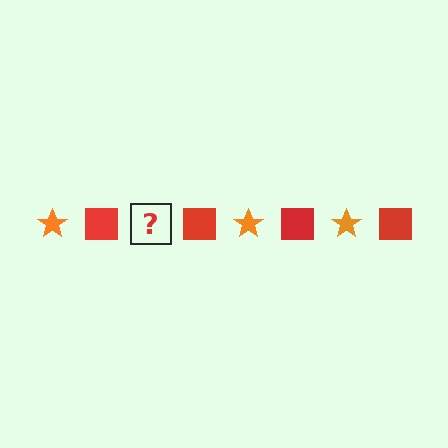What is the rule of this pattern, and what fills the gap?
The rule is that the pattern alternates between orange star and red square. The gap should be filled with an orange star.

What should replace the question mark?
The question mark should be replaced with an orange star.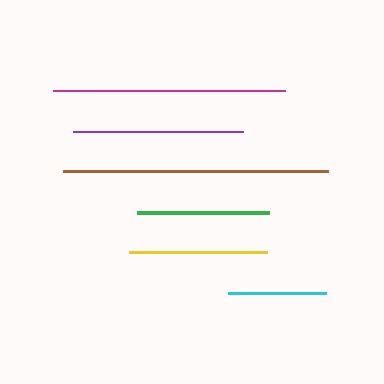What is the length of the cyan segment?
The cyan segment is approximately 98 pixels long.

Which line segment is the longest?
The brown line is the longest at approximately 265 pixels.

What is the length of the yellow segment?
The yellow segment is approximately 138 pixels long.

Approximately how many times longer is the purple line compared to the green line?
The purple line is approximately 1.3 times the length of the green line.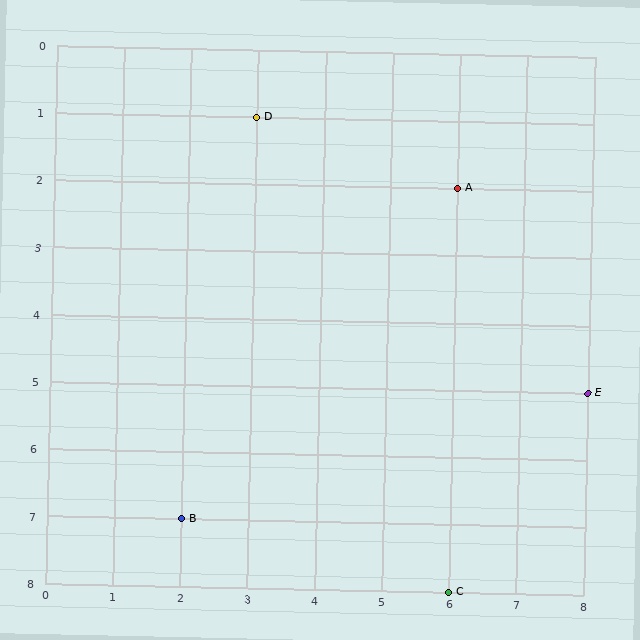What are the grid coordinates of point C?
Point C is at grid coordinates (6, 8).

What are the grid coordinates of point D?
Point D is at grid coordinates (3, 1).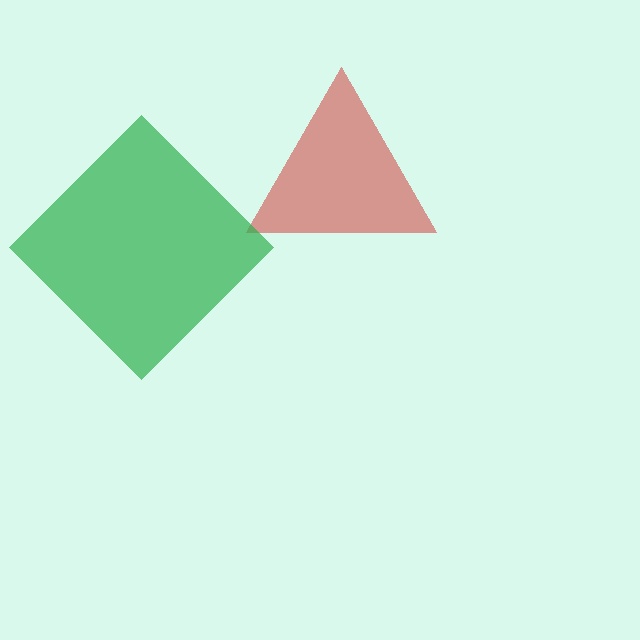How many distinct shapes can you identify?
There are 2 distinct shapes: a red triangle, a green diamond.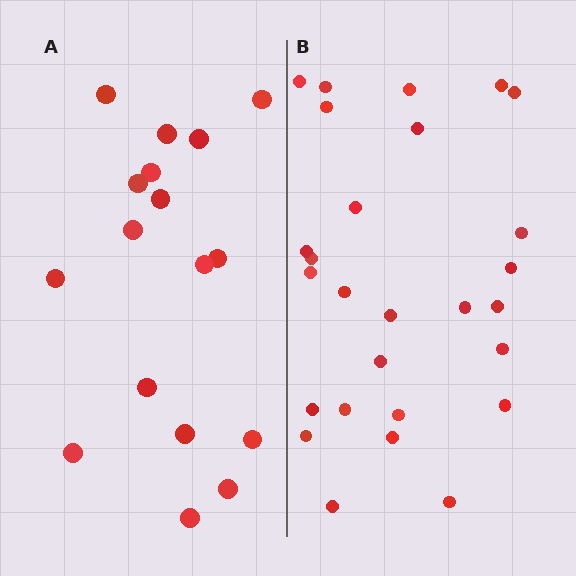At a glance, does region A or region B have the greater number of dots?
Region B (the right region) has more dots.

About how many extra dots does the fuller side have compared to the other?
Region B has roughly 10 or so more dots than region A.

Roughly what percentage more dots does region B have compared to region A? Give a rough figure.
About 60% more.